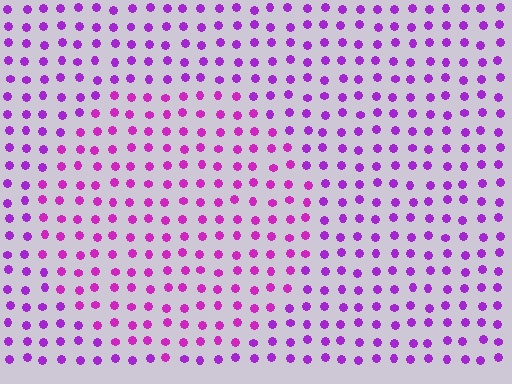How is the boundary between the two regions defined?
The boundary is defined purely by a slight shift in hue (about 21 degrees). Spacing, size, and orientation are identical on both sides.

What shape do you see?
I see a circle.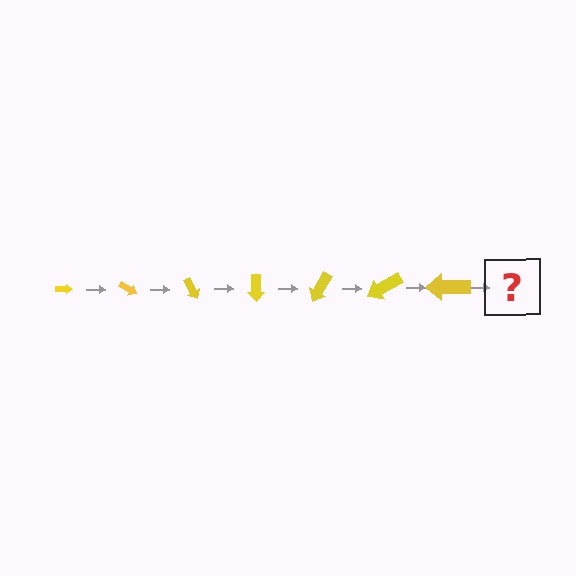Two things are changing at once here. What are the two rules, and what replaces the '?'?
The two rules are that the arrow grows larger each step and it rotates 30 degrees each step. The '?' should be an arrow, larger than the previous one and rotated 210 degrees from the start.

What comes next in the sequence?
The next element should be an arrow, larger than the previous one and rotated 210 degrees from the start.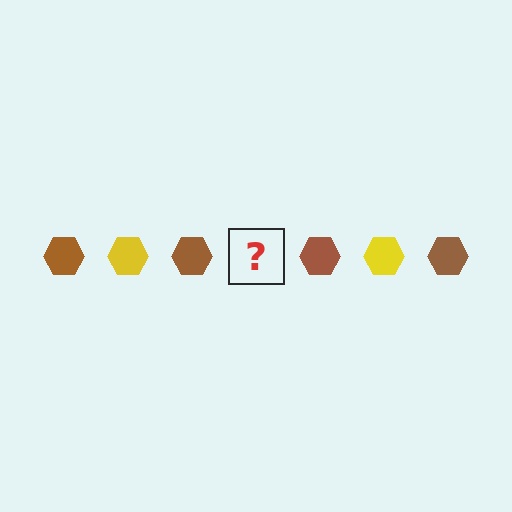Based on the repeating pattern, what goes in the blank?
The blank should be a yellow hexagon.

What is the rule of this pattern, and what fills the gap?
The rule is that the pattern cycles through brown, yellow hexagons. The gap should be filled with a yellow hexagon.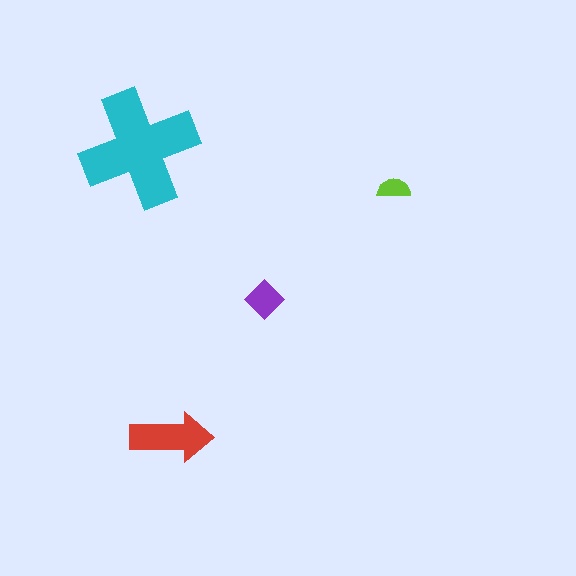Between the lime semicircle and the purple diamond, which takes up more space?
The purple diamond.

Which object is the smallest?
The lime semicircle.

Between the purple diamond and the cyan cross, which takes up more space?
The cyan cross.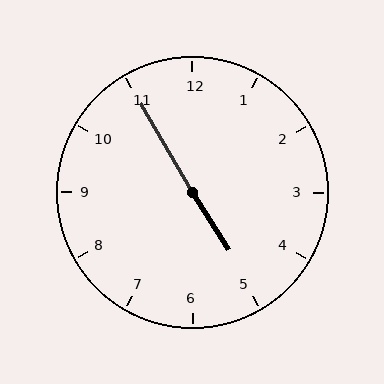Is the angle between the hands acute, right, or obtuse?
It is obtuse.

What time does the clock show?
4:55.